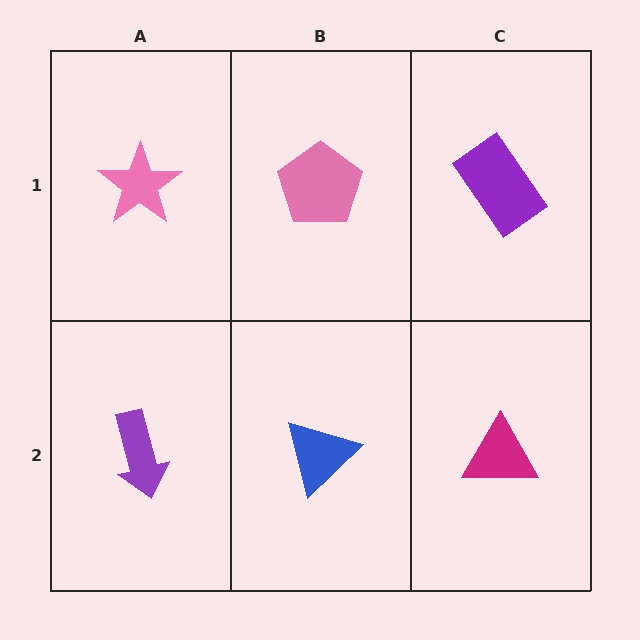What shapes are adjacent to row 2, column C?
A purple rectangle (row 1, column C), a blue triangle (row 2, column B).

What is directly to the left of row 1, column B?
A pink star.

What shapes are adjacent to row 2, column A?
A pink star (row 1, column A), a blue triangle (row 2, column B).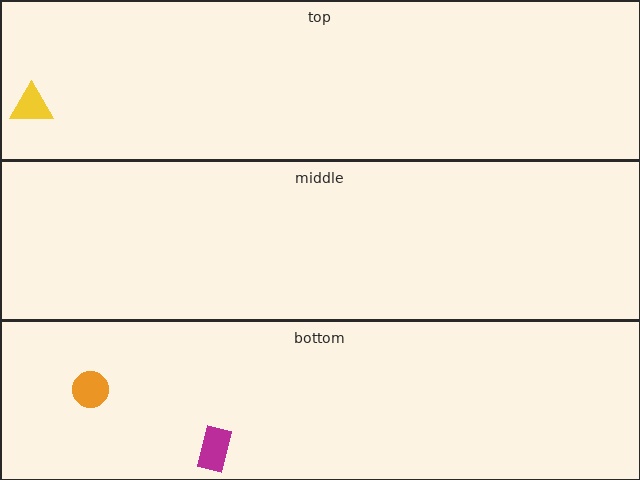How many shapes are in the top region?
1.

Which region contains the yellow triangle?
The top region.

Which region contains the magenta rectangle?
The bottom region.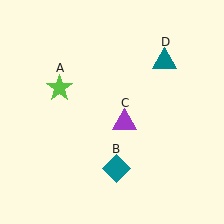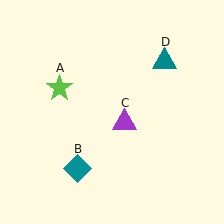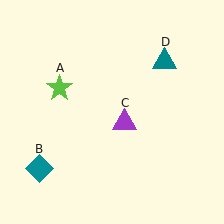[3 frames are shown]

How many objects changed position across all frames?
1 object changed position: teal diamond (object B).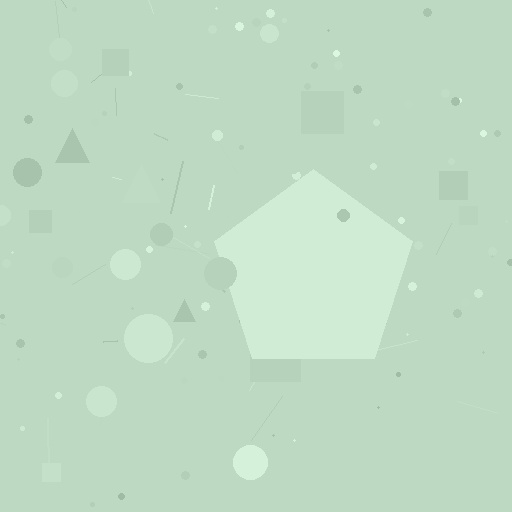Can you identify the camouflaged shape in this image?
The camouflaged shape is a pentagon.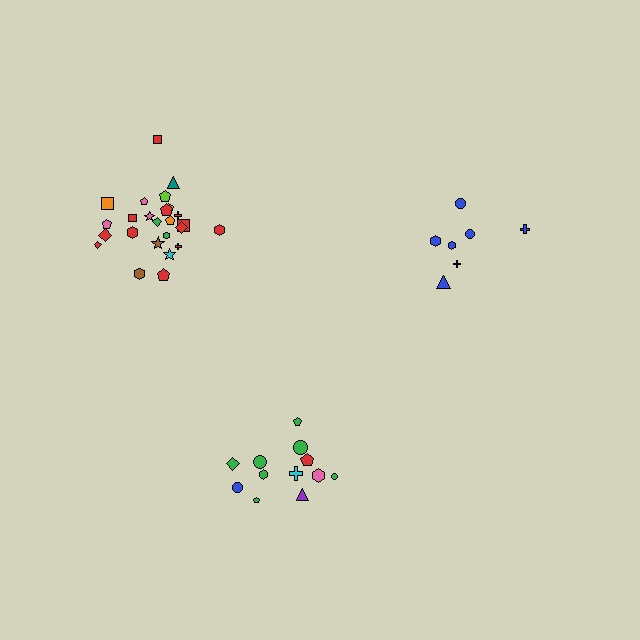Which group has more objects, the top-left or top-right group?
The top-left group.